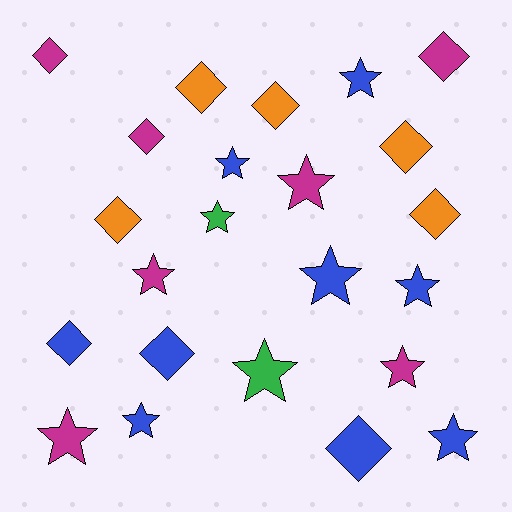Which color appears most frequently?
Blue, with 9 objects.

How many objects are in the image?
There are 23 objects.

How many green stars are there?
There are 2 green stars.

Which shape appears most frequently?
Star, with 12 objects.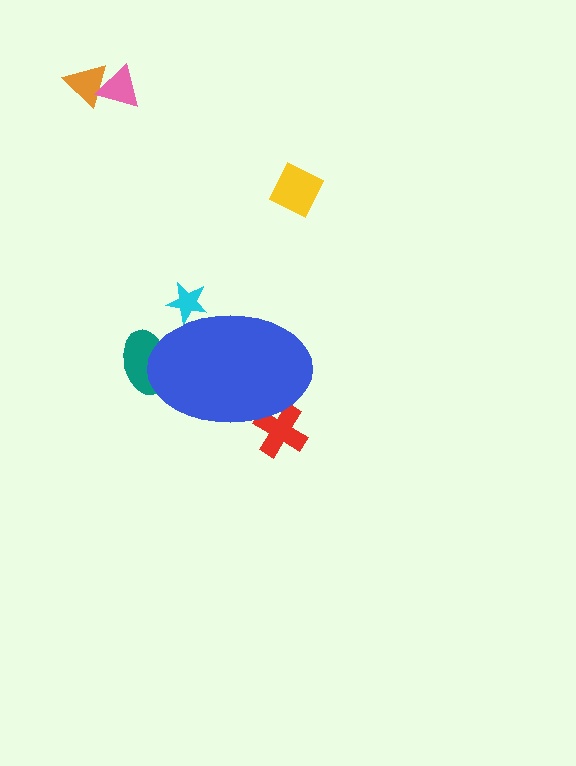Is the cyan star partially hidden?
Yes, the cyan star is partially hidden behind the blue ellipse.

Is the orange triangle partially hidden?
No, the orange triangle is fully visible.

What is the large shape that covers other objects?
A blue ellipse.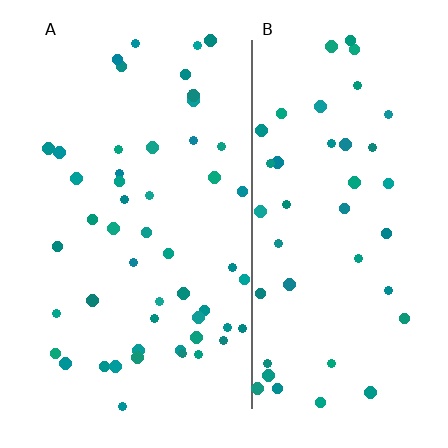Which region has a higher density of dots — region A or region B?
A (the left).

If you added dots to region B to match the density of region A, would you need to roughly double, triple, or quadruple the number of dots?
Approximately double.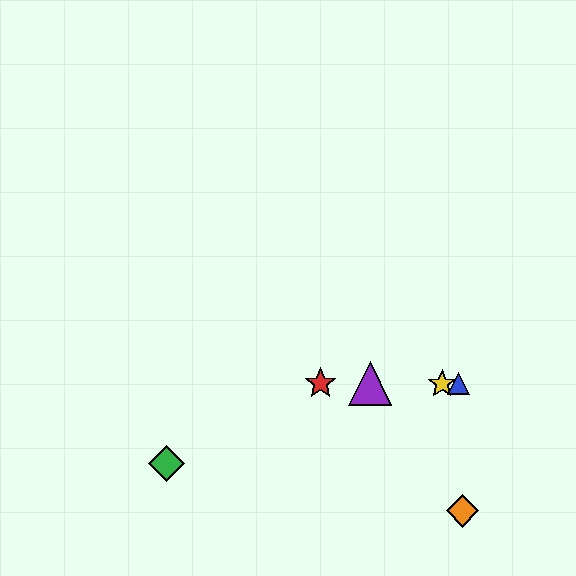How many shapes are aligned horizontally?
4 shapes (the red star, the blue triangle, the yellow star, the purple triangle) are aligned horizontally.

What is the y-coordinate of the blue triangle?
The blue triangle is at y≈384.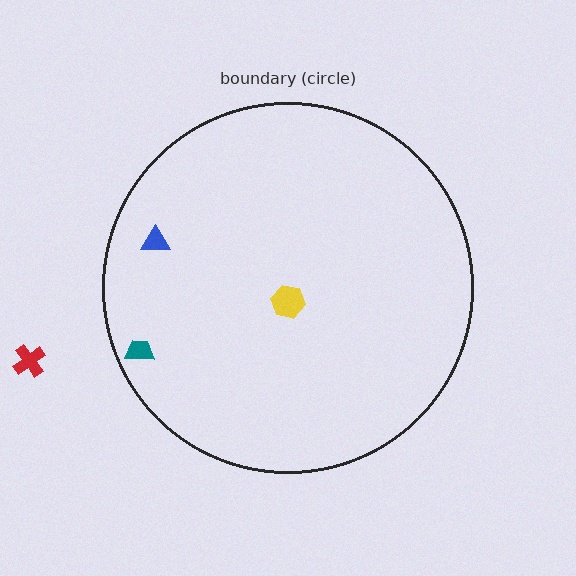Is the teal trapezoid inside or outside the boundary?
Inside.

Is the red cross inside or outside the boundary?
Outside.